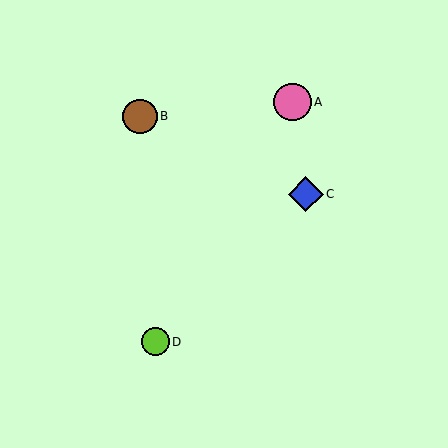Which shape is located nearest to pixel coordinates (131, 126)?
The brown circle (labeled B) at (140, 116) is nearest to that location.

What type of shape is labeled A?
Shape A is a pink circle.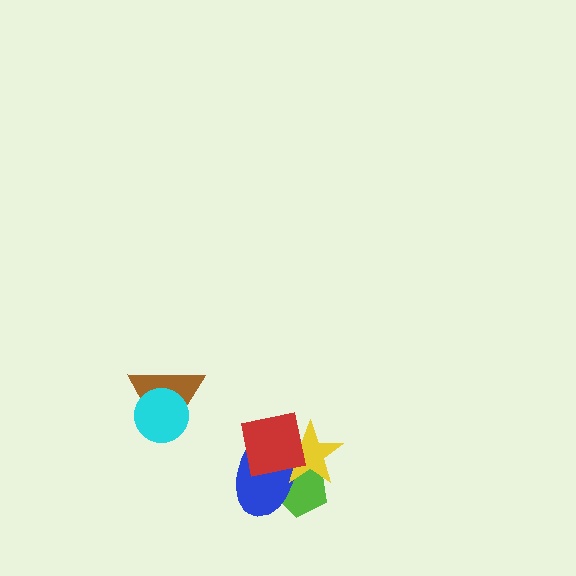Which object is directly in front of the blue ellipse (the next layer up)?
The yellow star is directly in front of the blue ellipse.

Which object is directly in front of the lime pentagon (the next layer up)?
The blue ellipse is directly in front of the lime pentagon.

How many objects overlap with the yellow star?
3 objects overlap with the yellow star.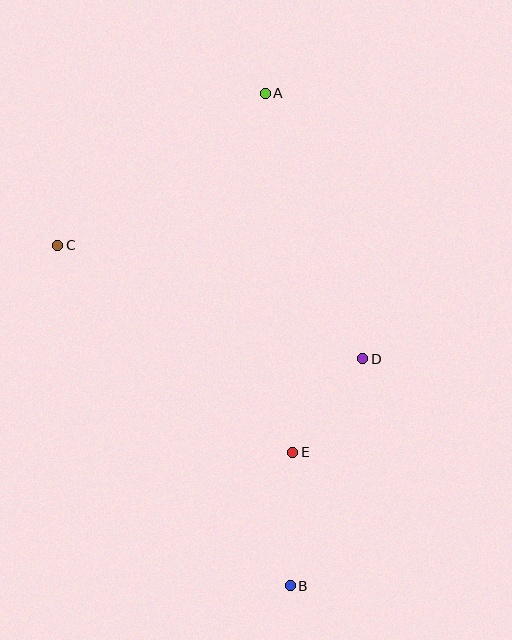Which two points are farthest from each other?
Points A and B are farthest from each other.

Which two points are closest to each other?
Points D and E are closest to each other.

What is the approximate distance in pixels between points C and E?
The distance between C and E is approximately 313 pixels.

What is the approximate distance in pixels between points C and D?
The distance between C and D is approximately 325 pixels.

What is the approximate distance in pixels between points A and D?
The distance between A and D is approximately 283 pixels.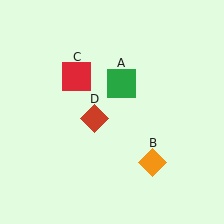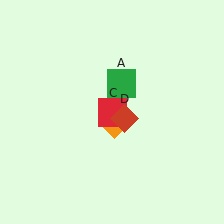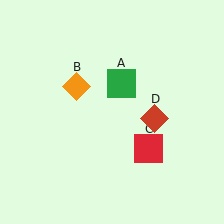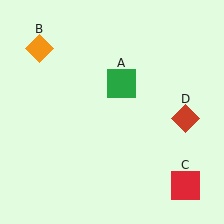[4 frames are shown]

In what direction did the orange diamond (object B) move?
The orange diamond (object B) moved up and to the left.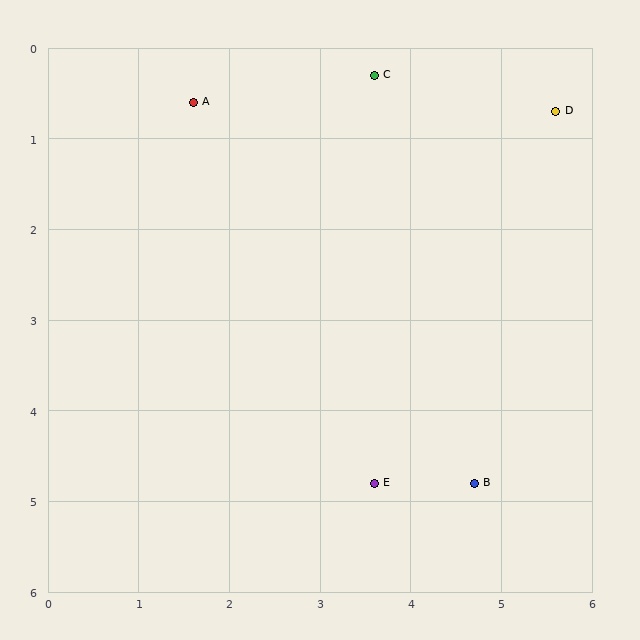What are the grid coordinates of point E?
Point E is at approximately (3.6, 4.8).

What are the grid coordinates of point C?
Point C is at approximately (3.6, 0.3).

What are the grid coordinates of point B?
Point B is at approximately (4.7, 4.8).